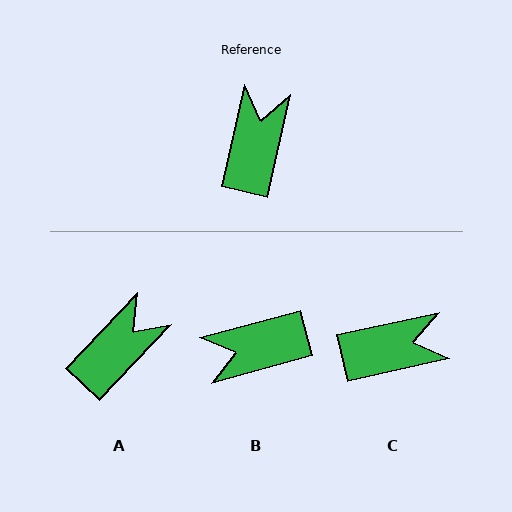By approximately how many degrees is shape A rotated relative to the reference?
Approximately 31 degrees clockwise.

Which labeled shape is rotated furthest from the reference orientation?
B, about 118 degrees away.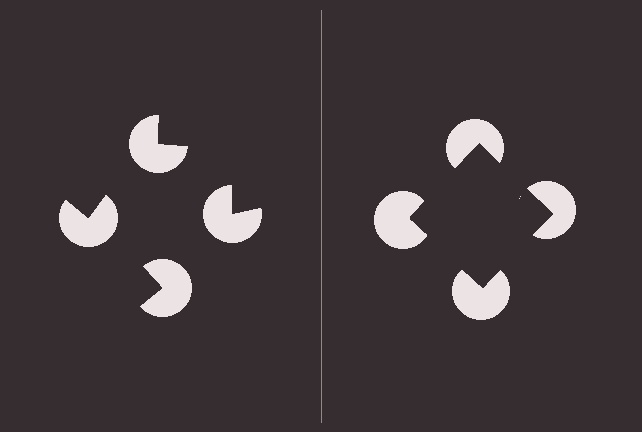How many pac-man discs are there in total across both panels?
8 — 4 on each side.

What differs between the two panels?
The pac-man discs are positioned identically on both sides; only the wedge orientations differ. On the right they align to a square; on the left they are misaligned.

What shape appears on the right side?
An illusory square.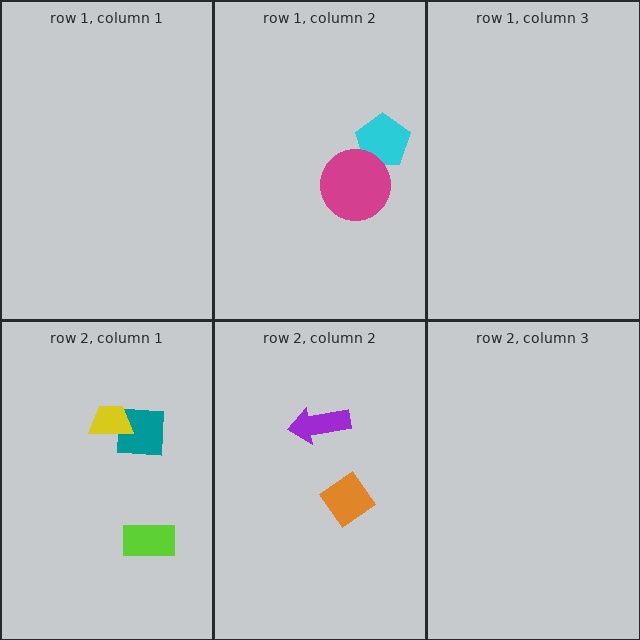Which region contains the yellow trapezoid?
The row 2, column 1 region.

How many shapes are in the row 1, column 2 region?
2.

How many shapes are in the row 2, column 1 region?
3.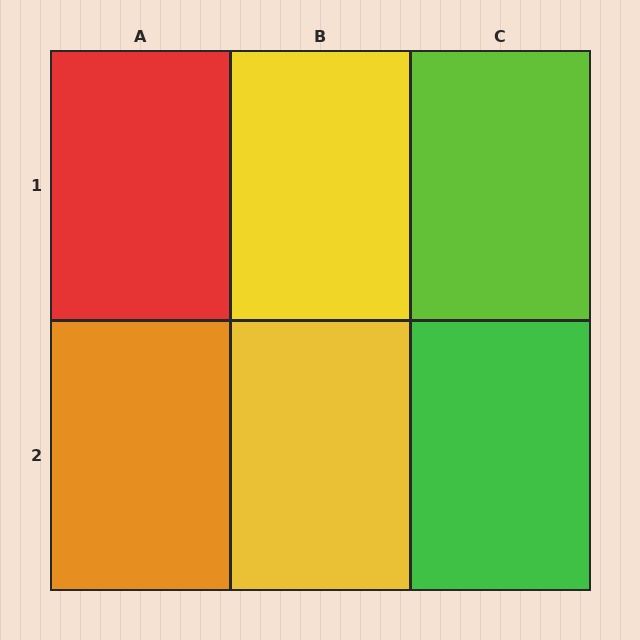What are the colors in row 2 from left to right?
Orange, yellow, green.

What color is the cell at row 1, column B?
Yellow.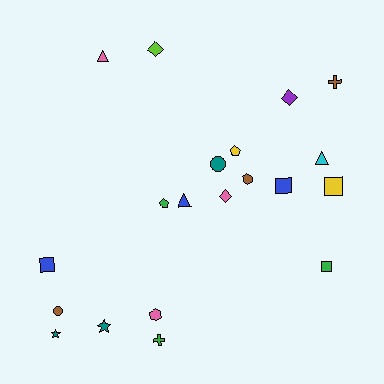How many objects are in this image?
There are 20 objects.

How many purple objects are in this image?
There is 1 purple object.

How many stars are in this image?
There are 2 stars.